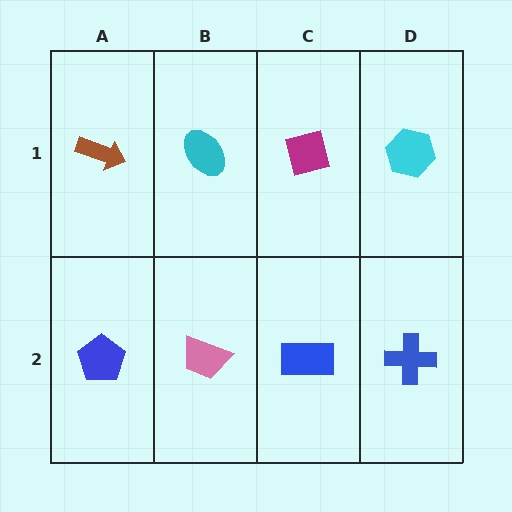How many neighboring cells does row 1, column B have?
3.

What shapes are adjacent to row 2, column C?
A magenta square (row 1, column C), a pink trapezoid (row 2, column B), a blue cross (row 2, column D).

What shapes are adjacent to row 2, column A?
A brown arrow (row 1, column A), a pink trapezoid (row 2, column B).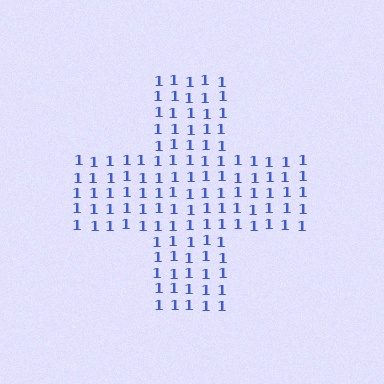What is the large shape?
The large shape is a cross.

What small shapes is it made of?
It is made of small digit 1's.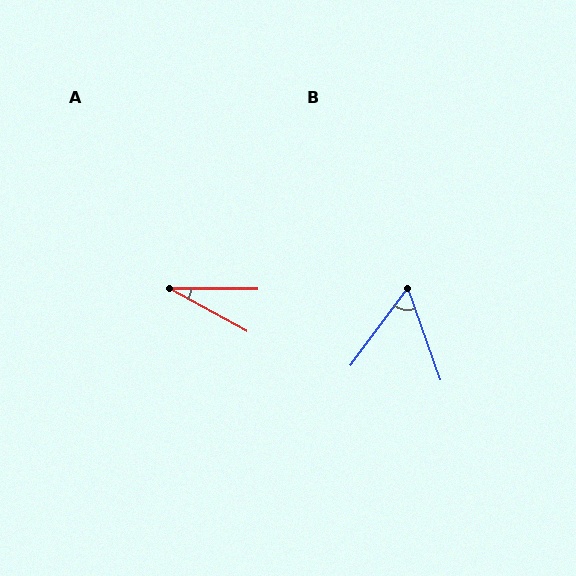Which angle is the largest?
B, at approximately 56 degrees.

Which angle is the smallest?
A, at approximately 29 degrees.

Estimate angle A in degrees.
Approximately 29 degrees.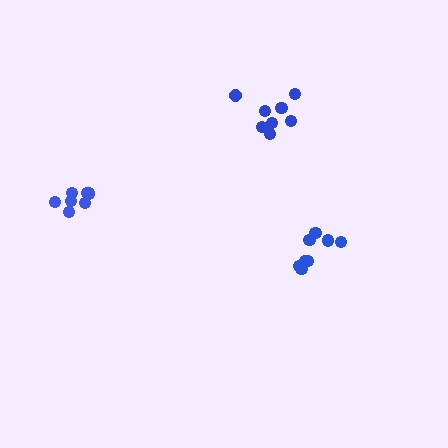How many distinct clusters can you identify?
There are 3 distinct clusters.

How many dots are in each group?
Group 1: 8 dots, Group 2: 8 dots, Group 3: 7 dots (23 total).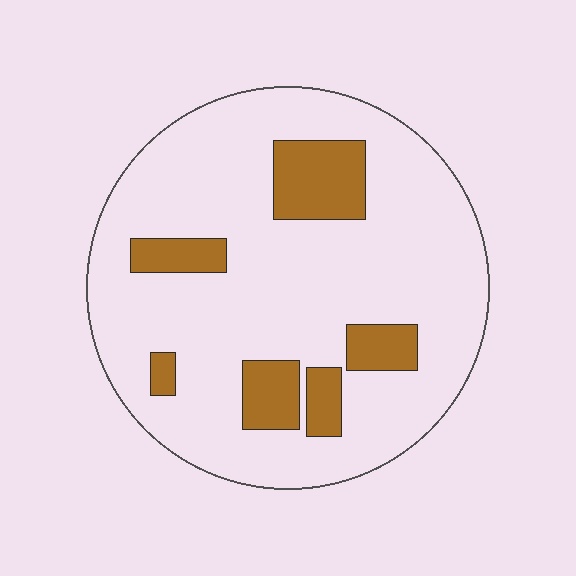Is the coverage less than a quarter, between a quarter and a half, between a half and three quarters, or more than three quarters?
Less than a quarter.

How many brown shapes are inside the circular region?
6.